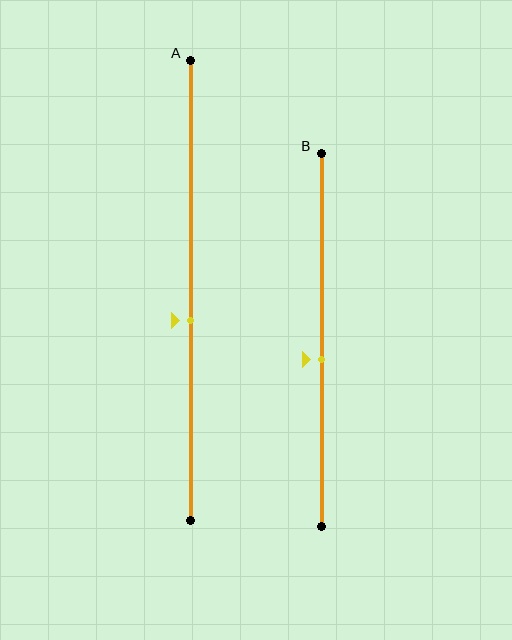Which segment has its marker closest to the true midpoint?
Segment B has its marker closest to the true midpoint.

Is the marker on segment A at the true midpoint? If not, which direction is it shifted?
No, the marker on segment A is shifted downward by about 7% of the segment length.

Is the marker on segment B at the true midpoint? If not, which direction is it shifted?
No, the marker on segment B is shifted downward by about 5% of the segment length.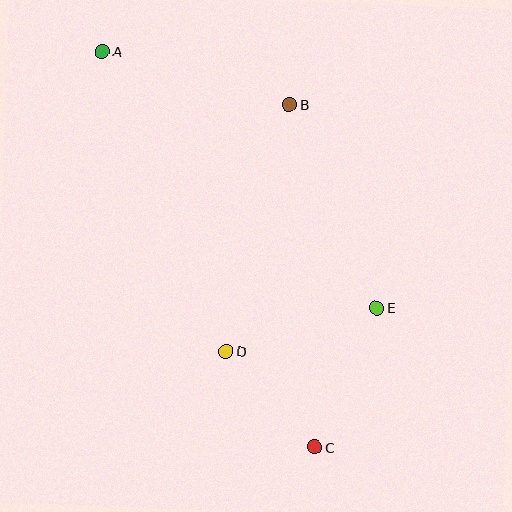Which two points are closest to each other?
Points C and D are closest to each other.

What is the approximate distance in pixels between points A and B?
The distance between A and B is approximately 195 pixels.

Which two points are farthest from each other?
Points A and C are farthest from each other.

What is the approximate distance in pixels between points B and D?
The distance between B and D is approximately 255 pixels.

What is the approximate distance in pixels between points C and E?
The distance between C and E is approximately 152 pixels.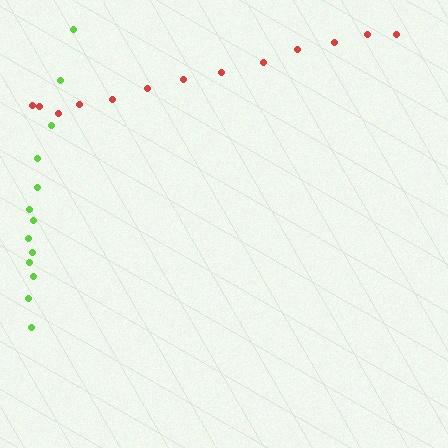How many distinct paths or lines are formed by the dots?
There are 2 distinct paths.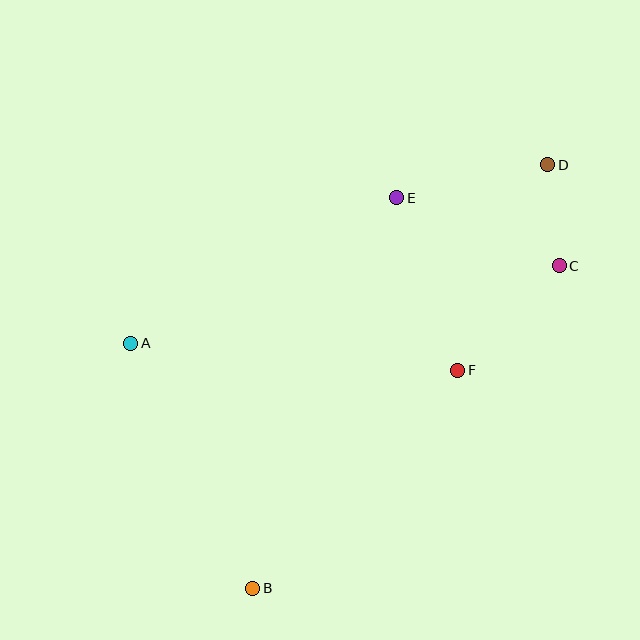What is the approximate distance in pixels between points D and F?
The distance between D and F is approximately 224 pixels.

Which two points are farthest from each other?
Points B and D are farthest from each other.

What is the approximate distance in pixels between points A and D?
The distance between A and D is approximately 453 pixels.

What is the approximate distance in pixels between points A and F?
The distance between A and F is approximately 328 pixels.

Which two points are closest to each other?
Points C and D are closest to each other.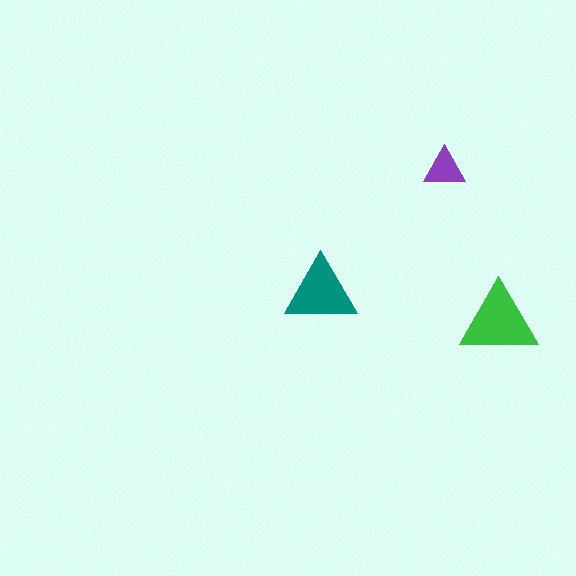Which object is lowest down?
The green triangle is bottommost.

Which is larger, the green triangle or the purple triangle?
The green one.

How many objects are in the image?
There are 3 objects in the image.